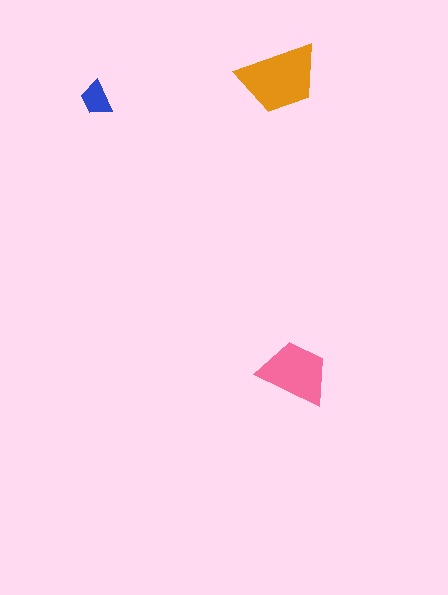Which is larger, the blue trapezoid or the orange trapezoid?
The orange one.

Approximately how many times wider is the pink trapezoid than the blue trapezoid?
About 2 times wider.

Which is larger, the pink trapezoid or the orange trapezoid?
The orange one.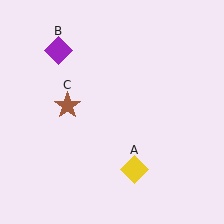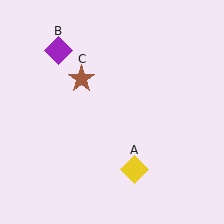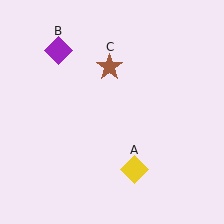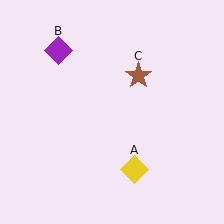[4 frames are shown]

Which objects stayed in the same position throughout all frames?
Yellow diamond (object A) and purple diamond (object B) remained stationary.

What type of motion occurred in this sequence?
The brown star (object C) rotated clockwise around the center of the scene.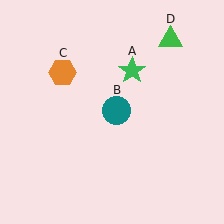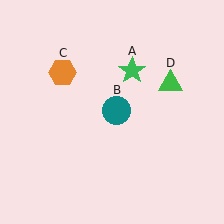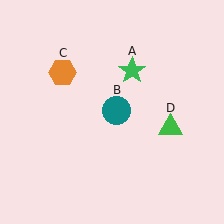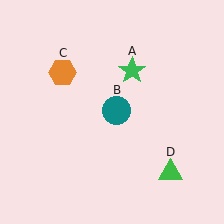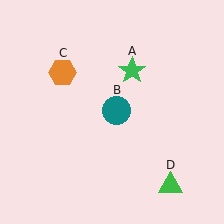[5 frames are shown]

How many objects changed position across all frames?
1 object changed position: green triangle (object D).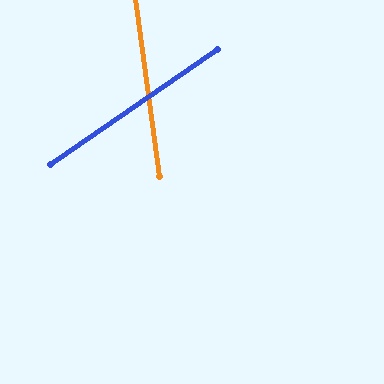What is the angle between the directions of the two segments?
Approximately 63 degrees.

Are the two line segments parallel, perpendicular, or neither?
Neither parallel nor perpendicular — they differ by about 63°.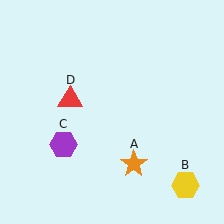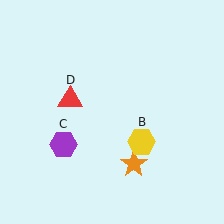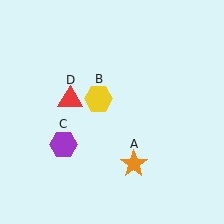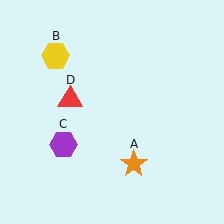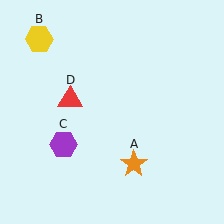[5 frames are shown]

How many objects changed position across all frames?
1 object changed position: yellow hexagon (object B).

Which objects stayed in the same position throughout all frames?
Orange star (object A) and purple hexagon (object C) and red triangle (object D) remained stationary.